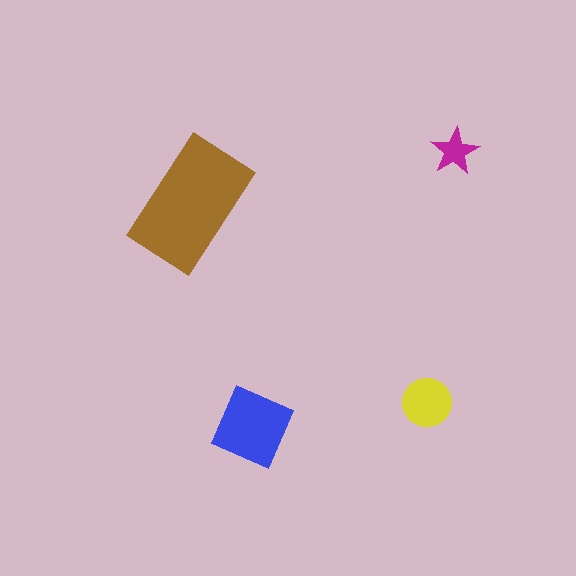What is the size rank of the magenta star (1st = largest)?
4th.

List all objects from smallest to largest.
The magenta star, the yellow circle, the blue diamond, the brown rectangle.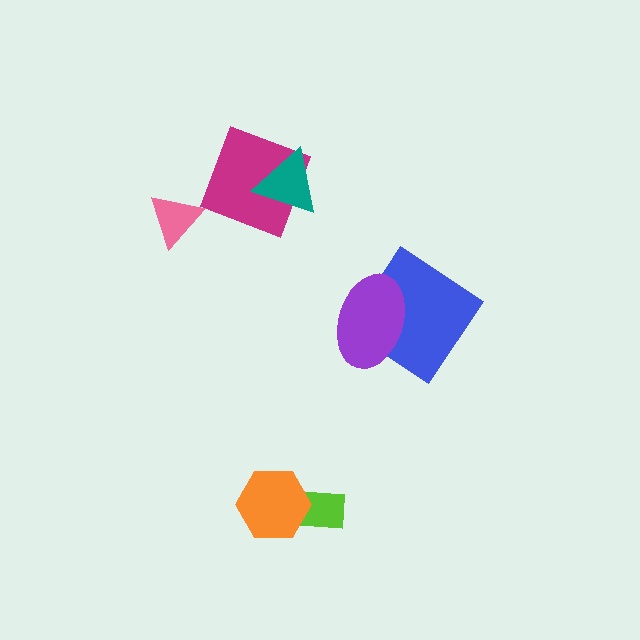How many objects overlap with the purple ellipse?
1 object overlaps with the purple ellipse.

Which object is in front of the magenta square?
The teal triangle is in front of the magenta square.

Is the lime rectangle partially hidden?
Yes, it is partially covered by another shape.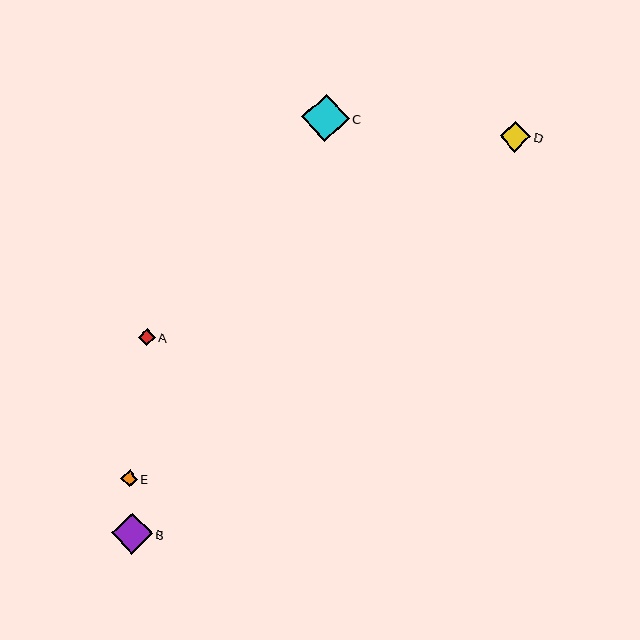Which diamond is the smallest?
Diamond A is the smallest with a size of approximately 17 pixels.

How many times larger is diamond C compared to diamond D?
Diamond C is approximately 1.6 times the size of diamond D.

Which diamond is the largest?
Diamond C is the largest with a size of approximately 47 pixels.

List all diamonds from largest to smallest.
From largest to smallest: C, B, D, E, A.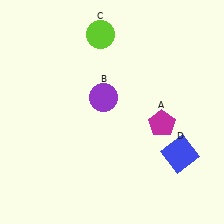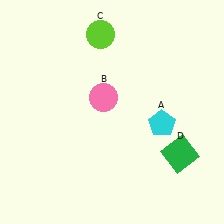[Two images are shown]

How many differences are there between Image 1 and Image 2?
There are 3 differences between the two images.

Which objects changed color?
A changed from magenta to cyan. B changed from purple to pink. D changed from blue to green.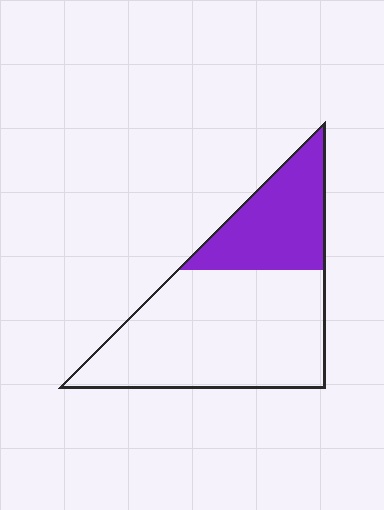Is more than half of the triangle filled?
No.